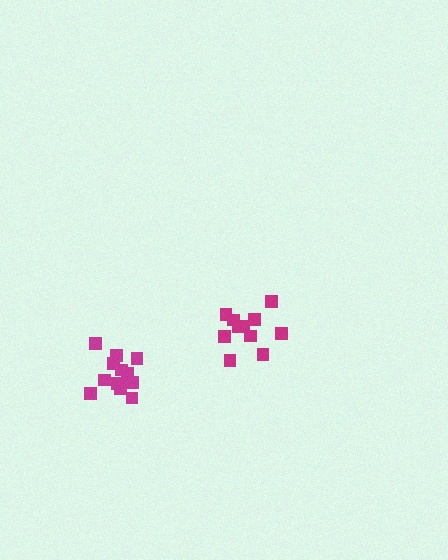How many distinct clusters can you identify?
There are 2 distinct clusters.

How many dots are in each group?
Group 1: 11 dots, Group 2: 13 dots (24 total).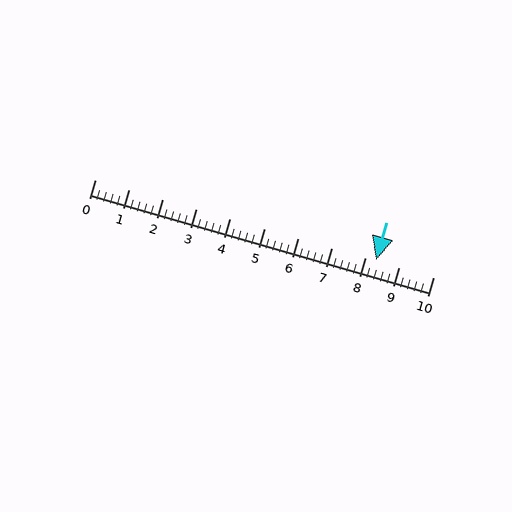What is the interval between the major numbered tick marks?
The major tick marks are spaced 1 units apart.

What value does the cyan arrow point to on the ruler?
The cyan arrow points to approximately 8.3.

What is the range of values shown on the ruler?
The ruler shows values from 0 to 10.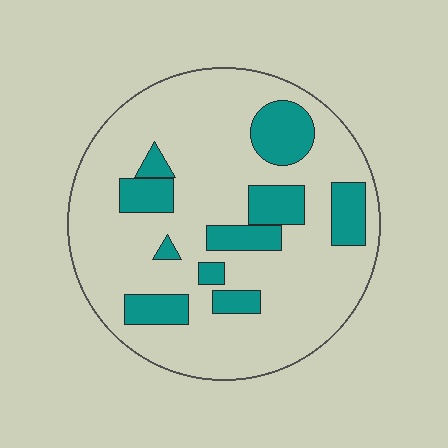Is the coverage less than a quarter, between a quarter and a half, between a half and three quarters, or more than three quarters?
Less than a quarter.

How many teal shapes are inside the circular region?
10.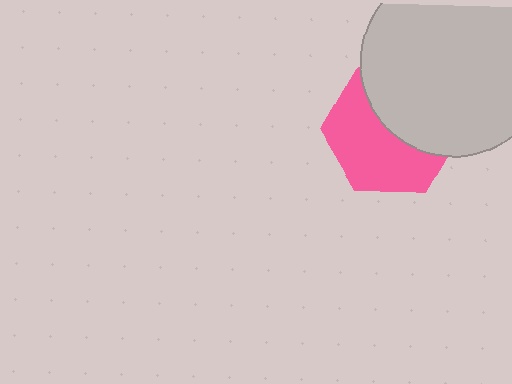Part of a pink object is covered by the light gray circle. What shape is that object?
It is a hexagon.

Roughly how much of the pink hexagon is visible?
About half of it is visible (roughly 54%).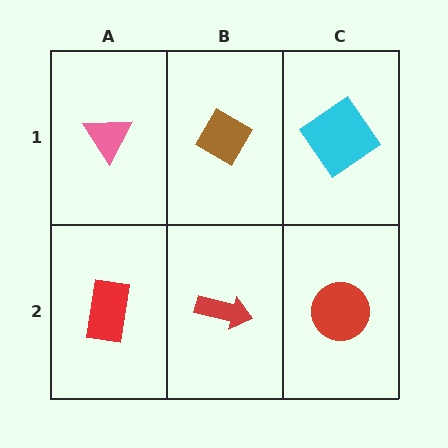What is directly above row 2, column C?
A cyan diamond.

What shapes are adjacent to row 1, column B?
A red arrow (row 2, column B), a pink triangle (row 1, column A), a cyan diamond (row 1, column C).